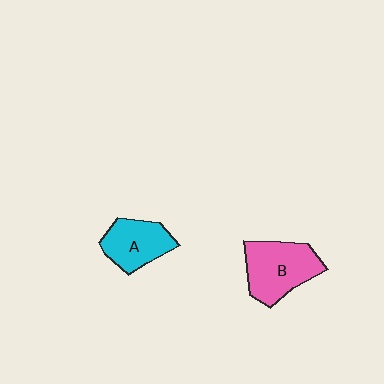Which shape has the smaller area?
Shape A (cyan).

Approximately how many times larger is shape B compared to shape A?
Approximately 1.3 times.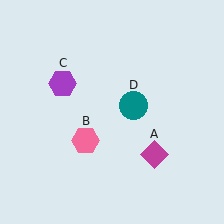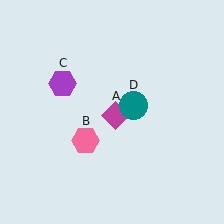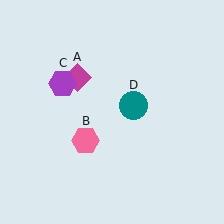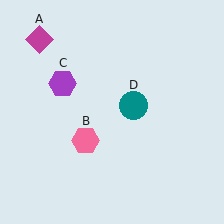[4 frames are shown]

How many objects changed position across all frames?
1 object changed position: magenta diamond (object A).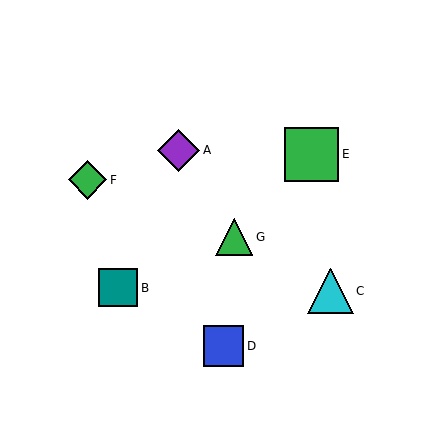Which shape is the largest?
The green square (labeled E) is the largest.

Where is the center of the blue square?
The center of the blue square is at (224, 346).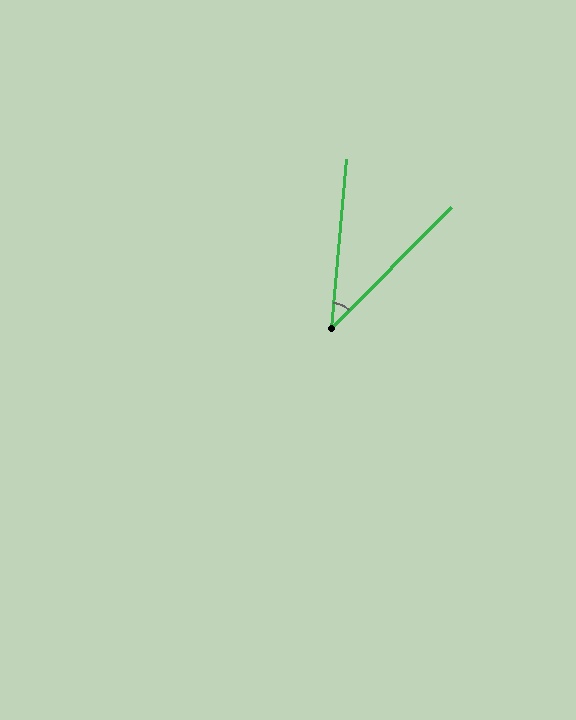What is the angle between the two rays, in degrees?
Approximately 40 degrees.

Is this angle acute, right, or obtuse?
It is acute.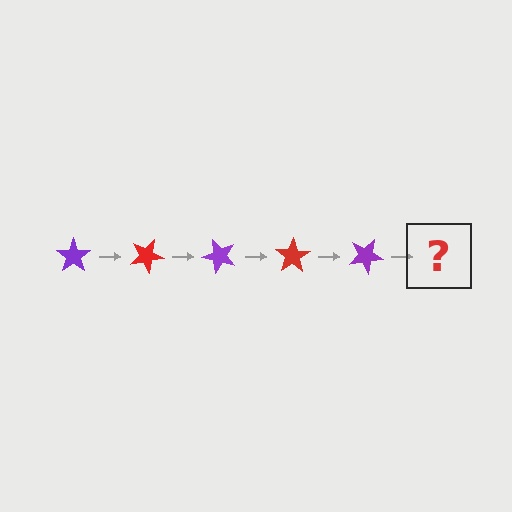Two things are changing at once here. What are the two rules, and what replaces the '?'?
The two rules are that it rotates 25 degrees each step and the color cycles through purple and red. The '?' should be a red star, rotated 125 degrees from the start.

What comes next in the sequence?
The next element should be a red star, rotated 125 degrees from the start.